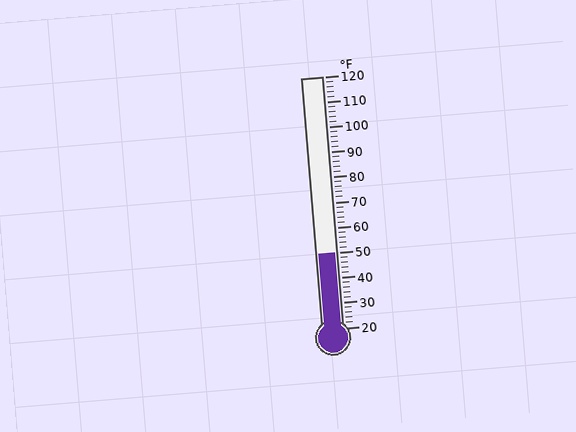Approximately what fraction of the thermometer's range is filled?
The thermometer is filled to approximately 30% of its range.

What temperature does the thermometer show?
The thermometer shows approximately 50°F.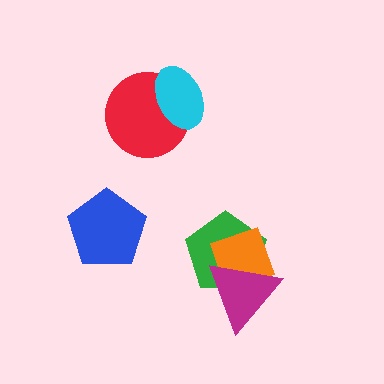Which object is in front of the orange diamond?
The magenta triangle is in front of the orange diamond.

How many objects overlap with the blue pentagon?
0 objects overlap with the blue pentagon.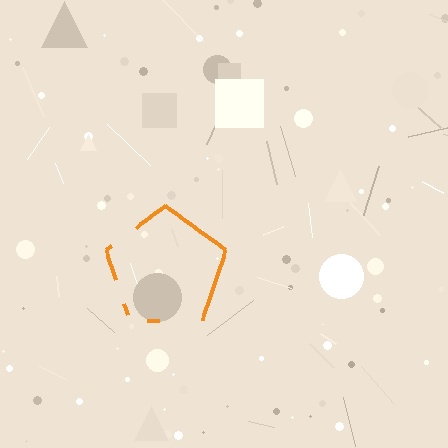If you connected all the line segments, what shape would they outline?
They would outline a pentagon.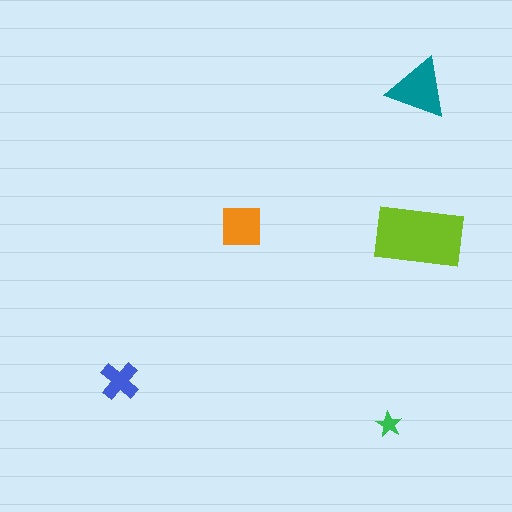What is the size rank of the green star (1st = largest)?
5th.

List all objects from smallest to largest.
The green star, the blue cross, the orange square, the teal triangle, the lime rectangle.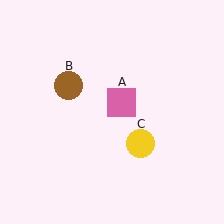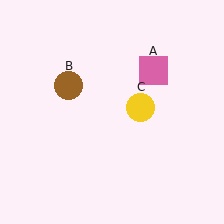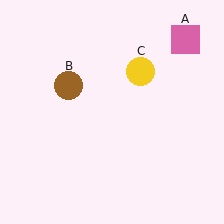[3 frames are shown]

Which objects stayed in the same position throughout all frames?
Brown circle (object B) remained stationary.